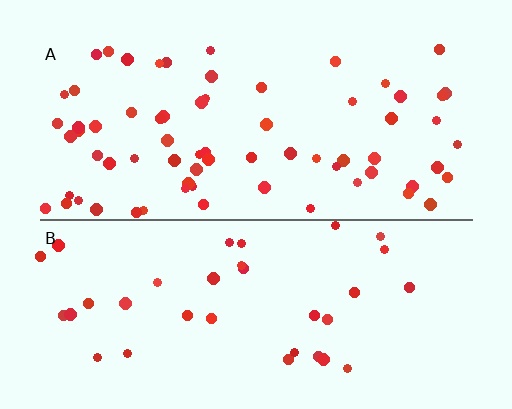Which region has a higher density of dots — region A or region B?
A (the top).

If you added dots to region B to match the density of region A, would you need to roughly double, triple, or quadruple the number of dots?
Approximately double.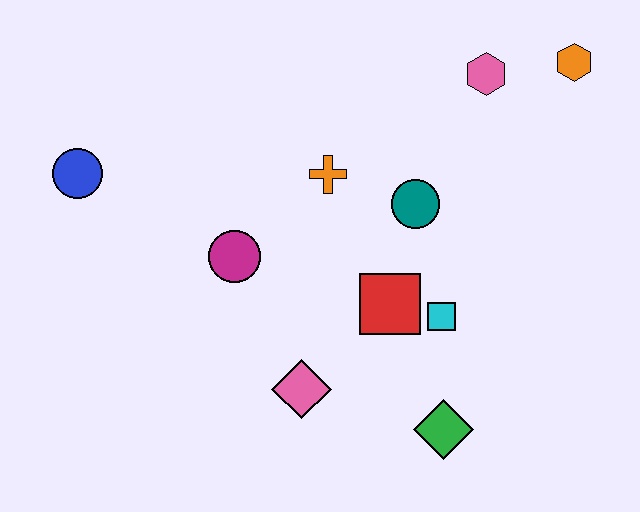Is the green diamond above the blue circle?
No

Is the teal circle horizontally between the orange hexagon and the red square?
Yes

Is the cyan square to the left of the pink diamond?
No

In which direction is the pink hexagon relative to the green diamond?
The pink hexagon is above the green diamond.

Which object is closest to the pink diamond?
The red square is closest to the pink diamond.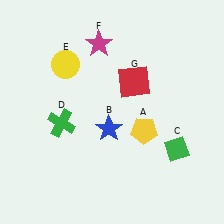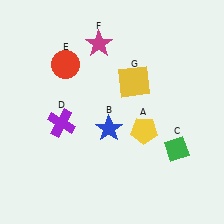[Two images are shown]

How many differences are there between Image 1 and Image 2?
There are 3 differences between the two images.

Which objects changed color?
D changed from green to purple. E changed from yellow to red. G changed from red to yellow.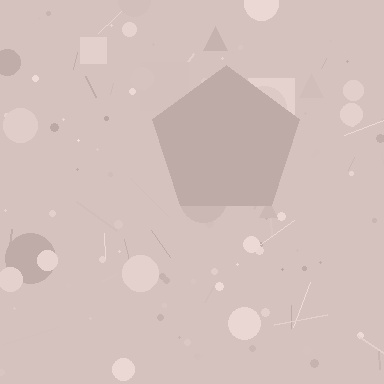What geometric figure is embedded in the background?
A pentagon is embedded in the background.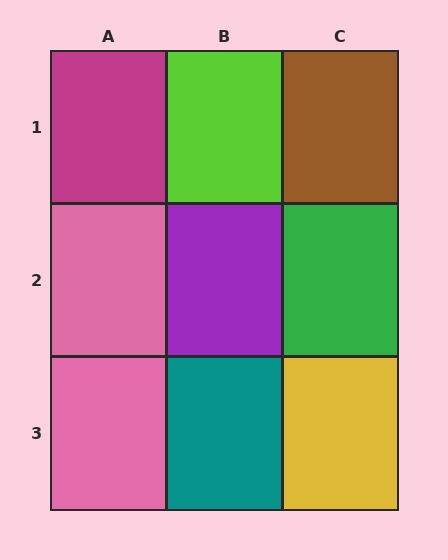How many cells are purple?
1 cell is purple.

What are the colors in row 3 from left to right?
Pink, teal, yellow.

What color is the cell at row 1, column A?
Magenta.